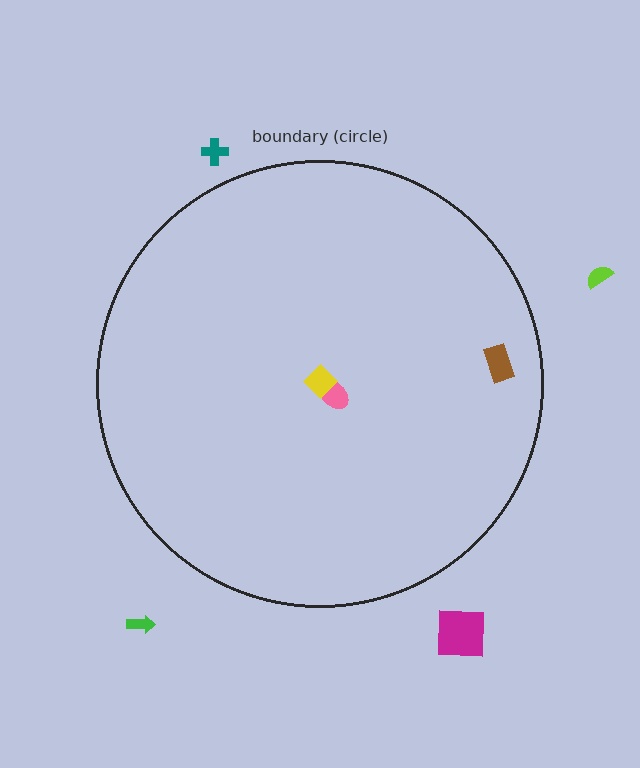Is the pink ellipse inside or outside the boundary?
Inside.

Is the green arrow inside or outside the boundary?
Outside.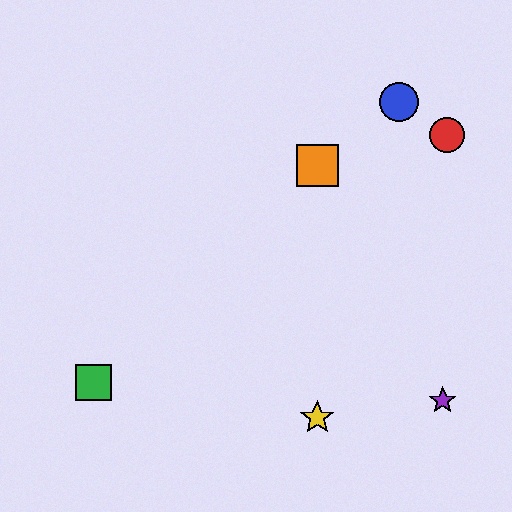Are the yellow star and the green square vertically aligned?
No, the yellow star is at x≈317 and the green square is at x≈94.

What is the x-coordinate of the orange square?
The orange square is at x≈317.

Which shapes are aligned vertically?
The yellow star, the orange square are aligned vertically.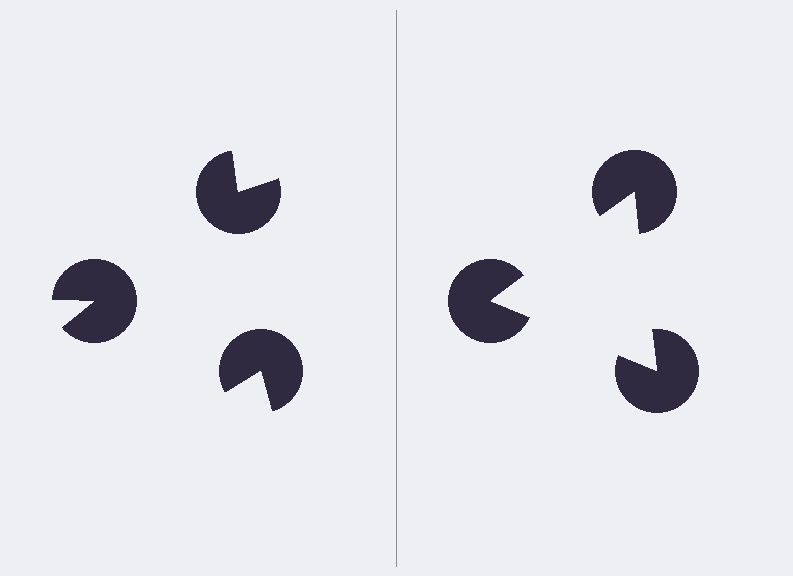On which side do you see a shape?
An illusory triangle appears on the right side. On the left side the wedge cuts are rotated, so no coherent shape forms.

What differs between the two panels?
The pac-man discs are positioned identically on both sides; only the wedge orientations differ. On the right they align to a triangle; on the left they are misaligned.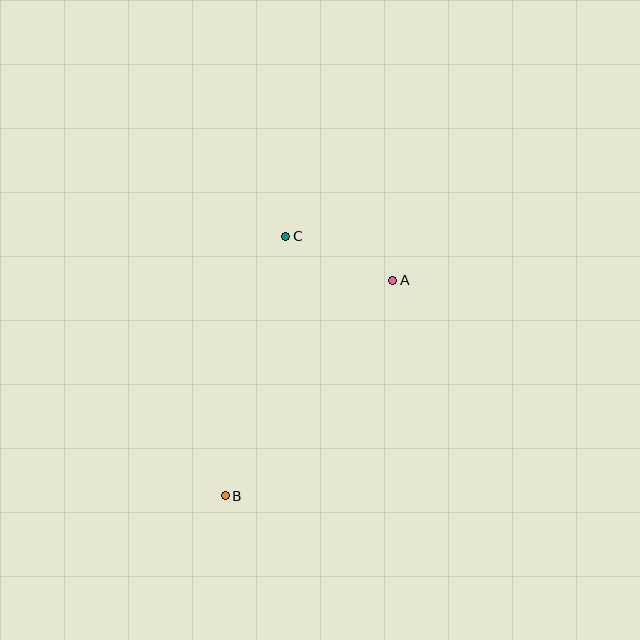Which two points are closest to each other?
Points A and C are closest to each other.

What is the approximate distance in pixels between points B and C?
The distance between B and C is approximately 267 pixels.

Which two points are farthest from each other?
Points A and B are farthest from each other.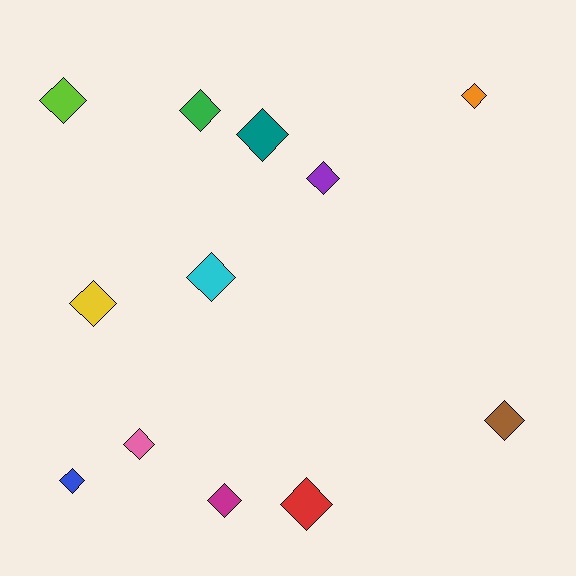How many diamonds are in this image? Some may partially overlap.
There are 12 diamonds.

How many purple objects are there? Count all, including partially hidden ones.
There is 1 purple object.